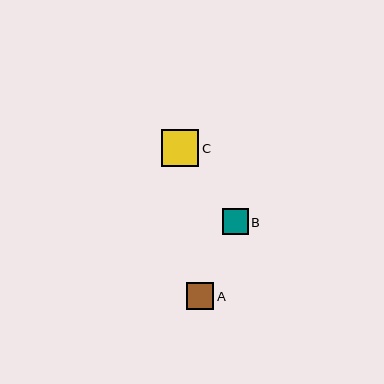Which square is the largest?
Square C is the largest with a size of approximately 37 pixels.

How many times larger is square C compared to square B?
Square C is approximately 1.4 times the size of square B.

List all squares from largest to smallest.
From largest to smallest: C, A, B.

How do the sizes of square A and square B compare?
Square A and square B are approximately the same size.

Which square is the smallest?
Square B is the smallest with a size of approximately 26 pixels.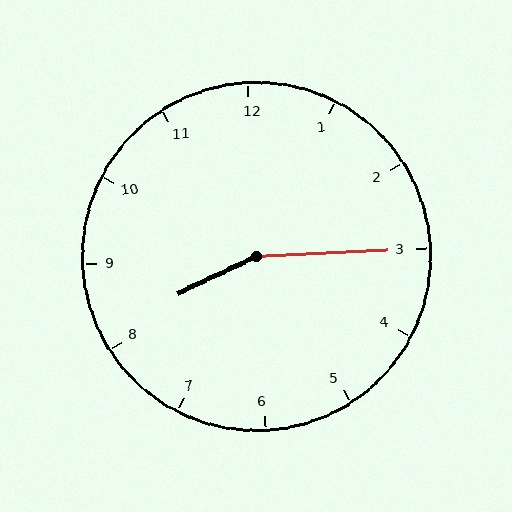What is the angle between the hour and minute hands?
Approximately 158 degrees.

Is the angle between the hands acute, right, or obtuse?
It is obtuse.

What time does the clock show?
8:15.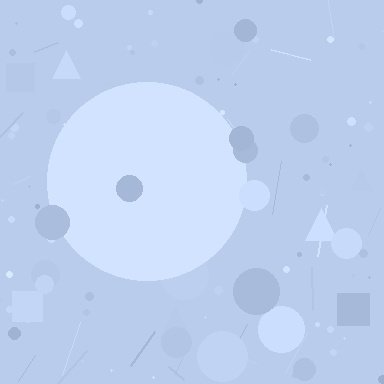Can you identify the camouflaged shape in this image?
The camouflaged shape is a circle.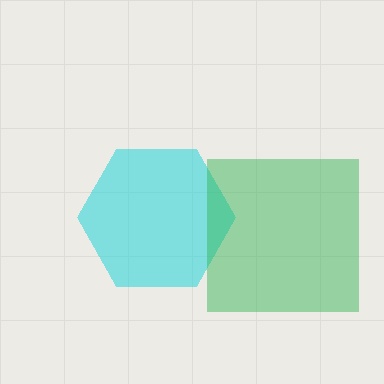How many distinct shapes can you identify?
There are 2 distinct shapes: a cyan hexagon, a green square.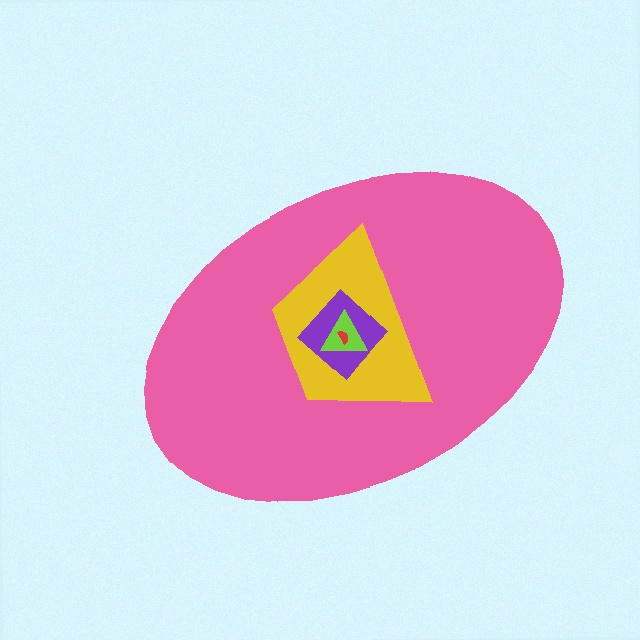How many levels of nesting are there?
5.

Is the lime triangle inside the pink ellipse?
Yes.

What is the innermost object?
The red semicircle.